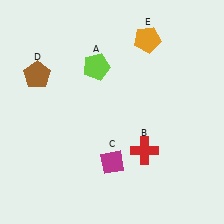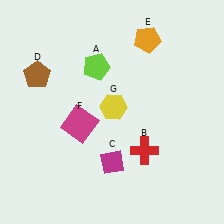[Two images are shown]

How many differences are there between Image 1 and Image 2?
There are 2 differences between the two images.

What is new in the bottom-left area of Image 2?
A magenta square (F) was added in the bottom-left area of Image 2.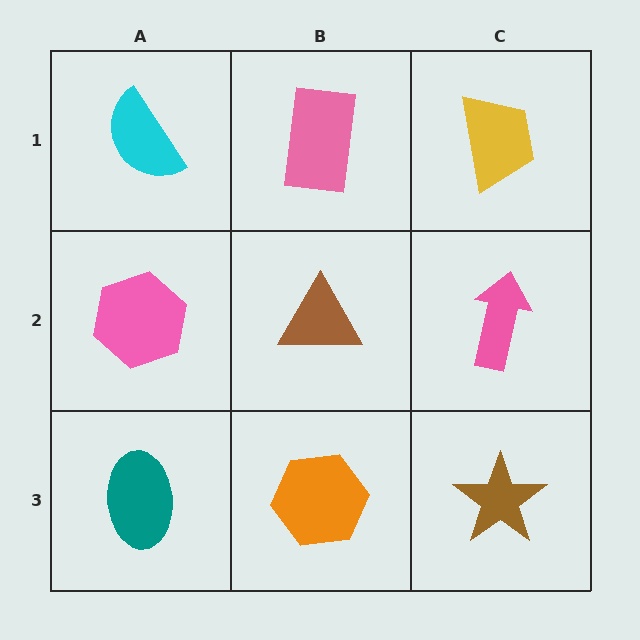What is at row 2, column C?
A pink arrow.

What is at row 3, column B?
An orange hexagon.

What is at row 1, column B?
A pink rectangle.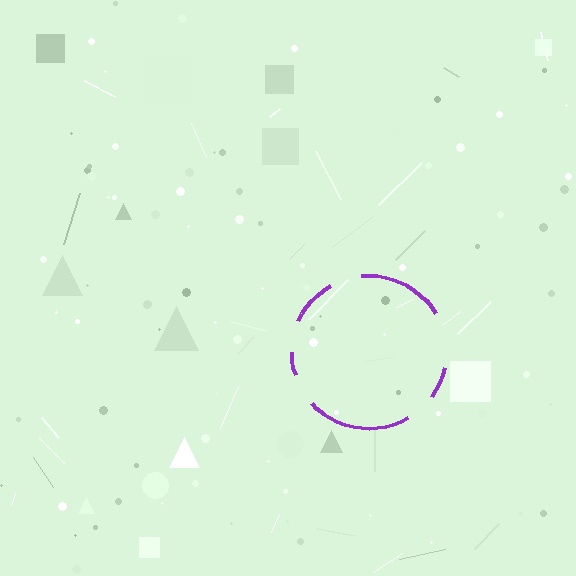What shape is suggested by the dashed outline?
The dashed outline suggests a circle.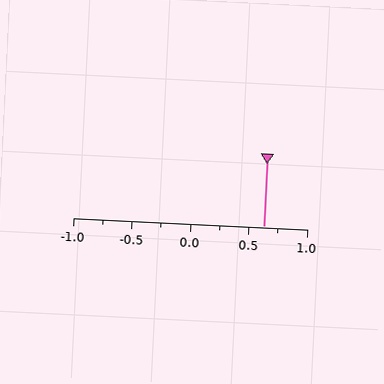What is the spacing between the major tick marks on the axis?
The major ticks are spaced 0.5 apart.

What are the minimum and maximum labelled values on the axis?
The axis runs from -1.0 to 1.0.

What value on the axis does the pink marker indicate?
The marker indicates approximately 0.62.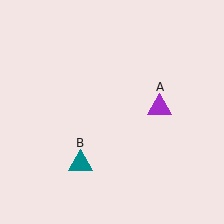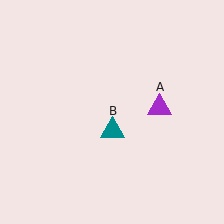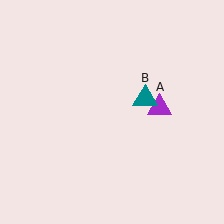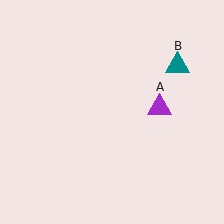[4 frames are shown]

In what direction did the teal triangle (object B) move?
The teal triangle (object B) moved up and to the right.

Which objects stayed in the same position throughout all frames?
Purple triangle (object A) remained stationary.